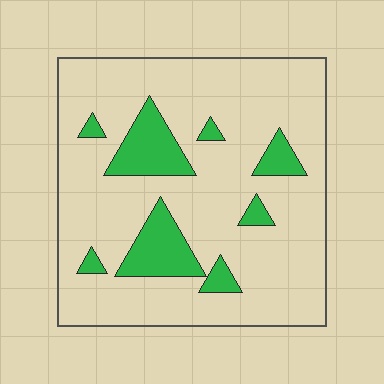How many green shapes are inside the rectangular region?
8.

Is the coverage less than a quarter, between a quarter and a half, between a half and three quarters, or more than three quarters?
Less than a quarter.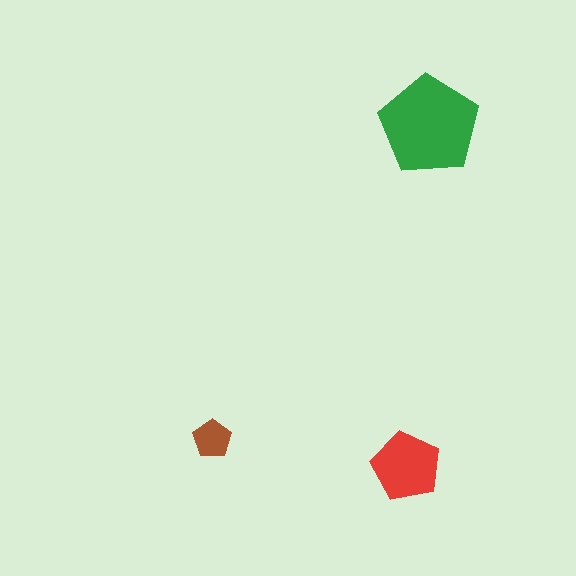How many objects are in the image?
There are 3 objects in the image.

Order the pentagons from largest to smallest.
the green one, the red one, the brown one.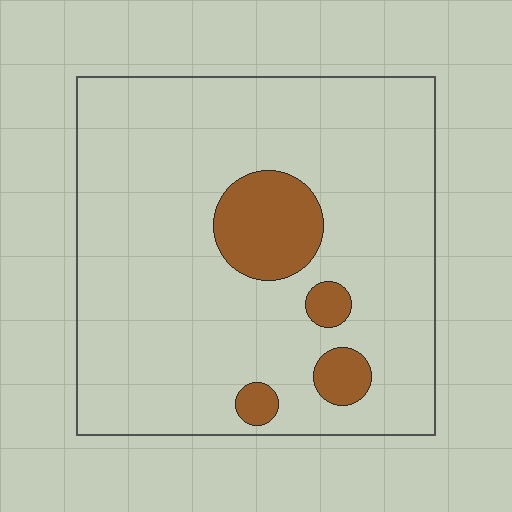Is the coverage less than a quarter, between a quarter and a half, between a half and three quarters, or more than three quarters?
Less than a quarter.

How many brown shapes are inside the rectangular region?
4.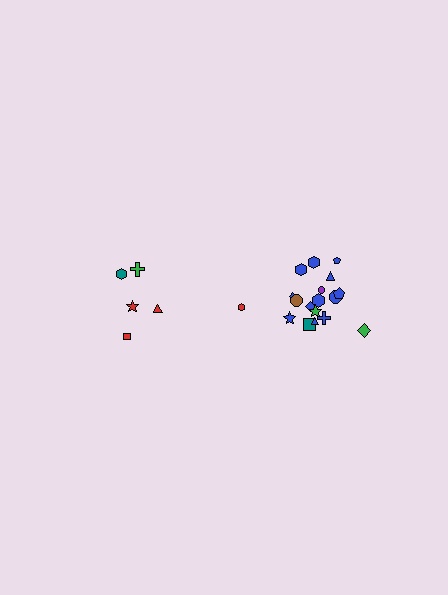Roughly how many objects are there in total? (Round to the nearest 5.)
Roughly 25 objects in total.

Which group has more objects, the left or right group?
The right group.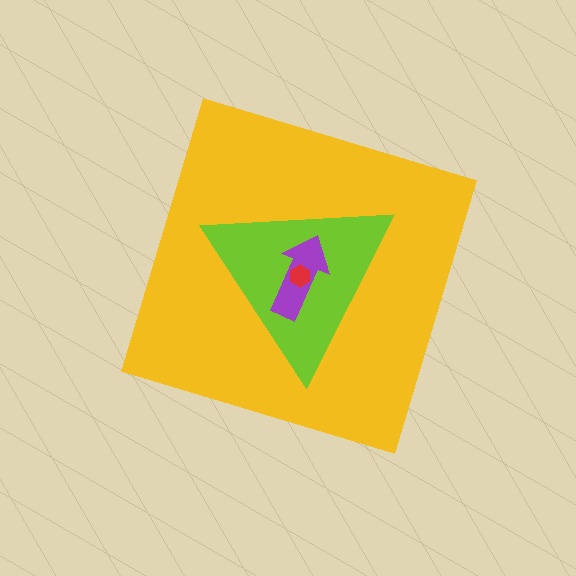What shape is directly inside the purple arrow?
The red hexagon.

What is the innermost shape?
The red hexagon.